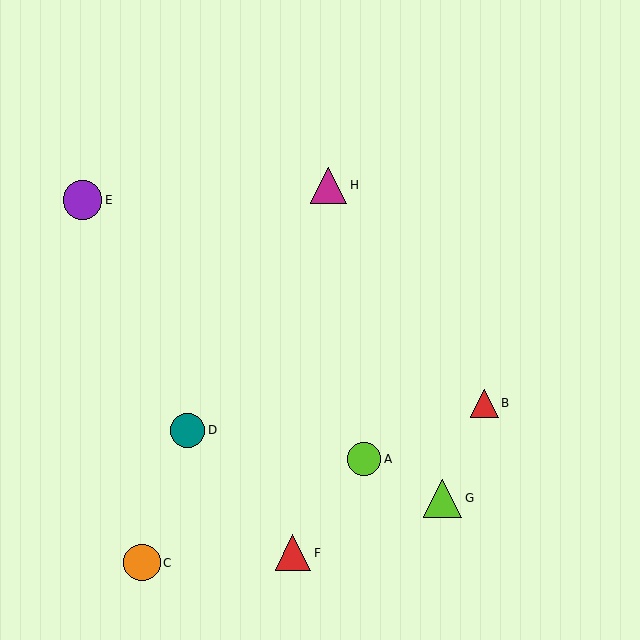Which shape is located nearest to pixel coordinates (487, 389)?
The red triangle (labeled B) at (484, 403) is nearest to that location.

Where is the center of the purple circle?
The center of the purple circle is at (83, 200).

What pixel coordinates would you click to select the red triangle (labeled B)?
Click at (484, 403) to select the red triangle B.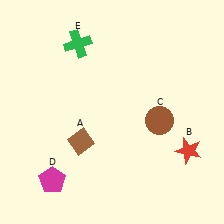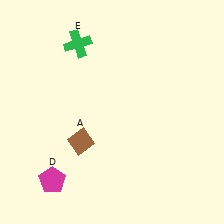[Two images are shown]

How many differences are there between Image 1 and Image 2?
There are 2 differences between the two images.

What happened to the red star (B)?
The red star (B) was removed in Image 2. It was in the bottom-right area of Image 1.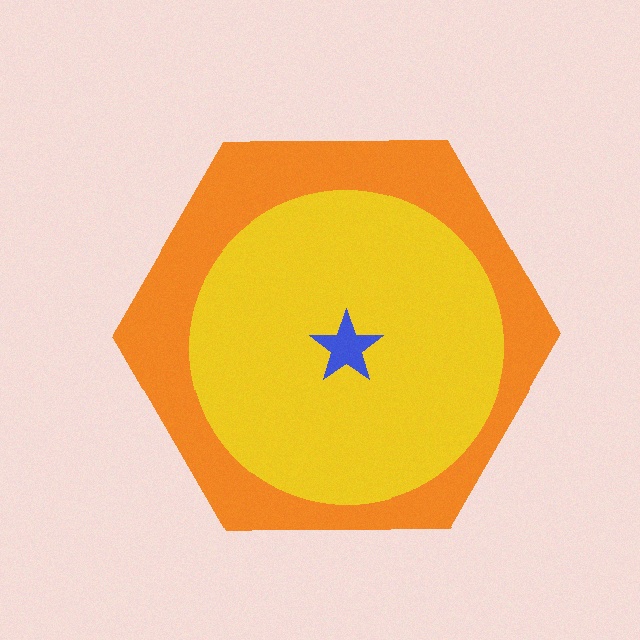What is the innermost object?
The blue star.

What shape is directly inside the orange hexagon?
The yellow circle.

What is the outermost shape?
The orange hexagon.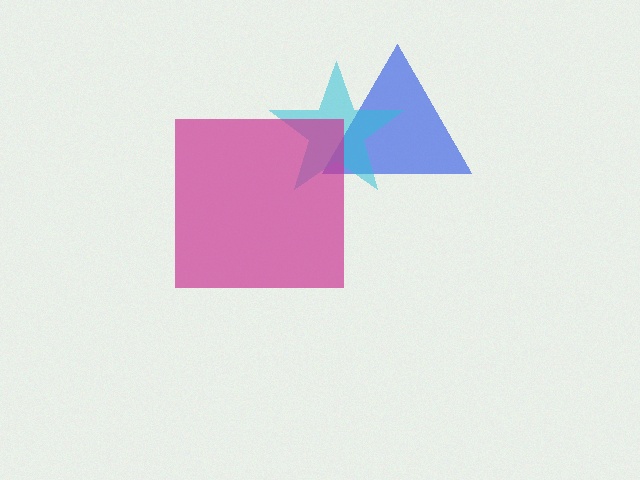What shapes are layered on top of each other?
The layered shapes are: a blue triangle, a cyan star, a magenta square.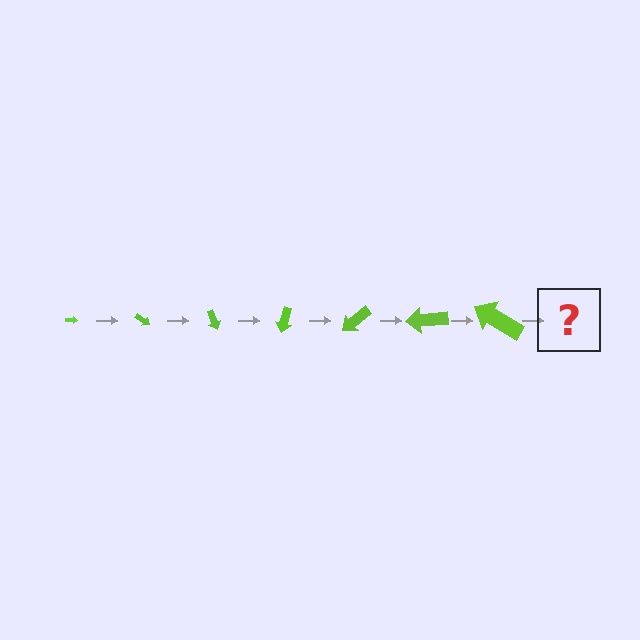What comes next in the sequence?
The next element should be an arrow, larger than the previous one and rotated 245 degrees from the start.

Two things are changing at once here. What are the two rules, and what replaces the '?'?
The two rules are that the arrow grows larger each step and it rotates 35 degrees each step. The '?' should be an arrow, larger than the previous one and rotated 245 degrees from the start.